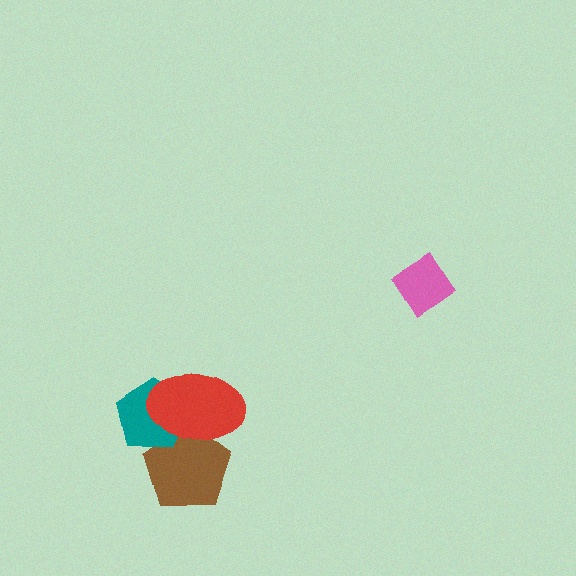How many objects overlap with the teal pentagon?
2 objects overlap with the teal pentagon.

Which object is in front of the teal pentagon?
The red ellipse is in front of the teal pentagon.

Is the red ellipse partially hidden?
No, no other shape covers it.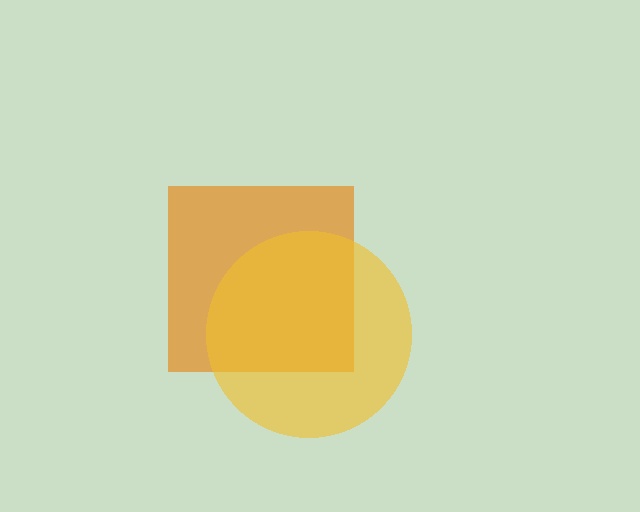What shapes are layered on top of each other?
The layered shapes are: an orange square, a yellow circle.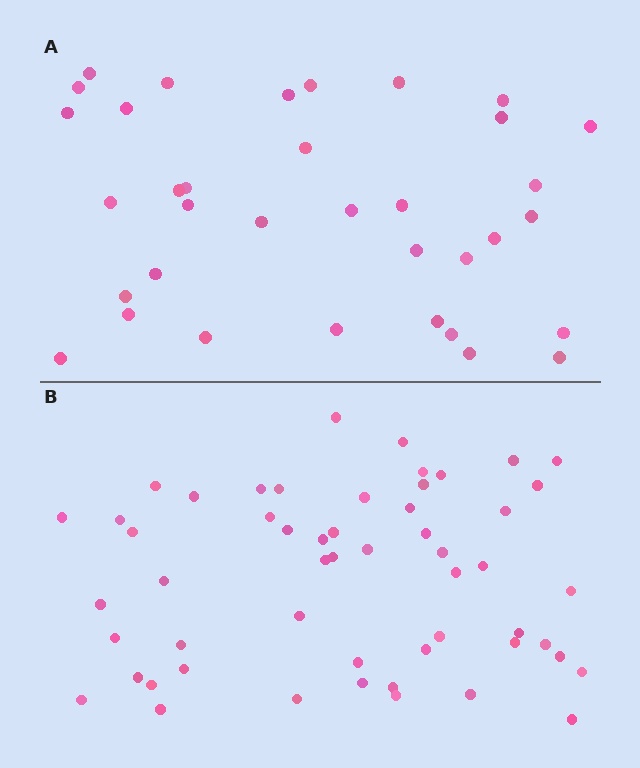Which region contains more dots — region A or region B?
Region B (the bottom region) has more dots.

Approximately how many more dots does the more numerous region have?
Region B has approximately 20 more dots than region A.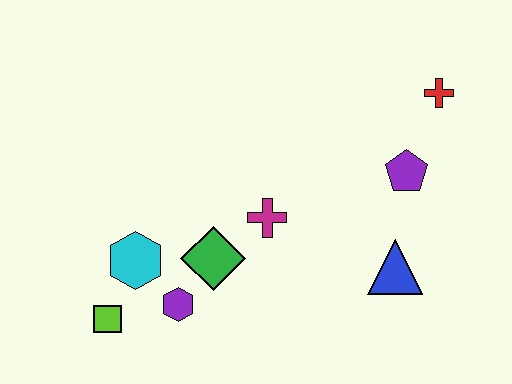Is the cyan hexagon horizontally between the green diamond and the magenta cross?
No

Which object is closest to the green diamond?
The purple hexagon is closest to the green diamond.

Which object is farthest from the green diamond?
The red cross is farthest from the green diamond.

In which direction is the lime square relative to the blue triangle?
The lime square is to the left of the blue triangle.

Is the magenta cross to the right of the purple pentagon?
No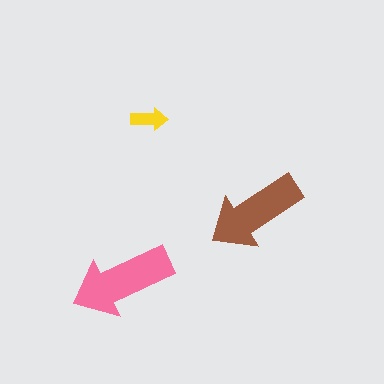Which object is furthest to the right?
The brown arrow is rightmost.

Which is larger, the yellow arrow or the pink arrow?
The pink one.